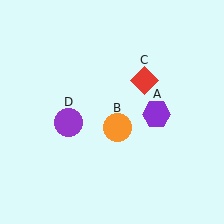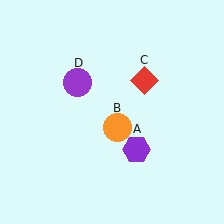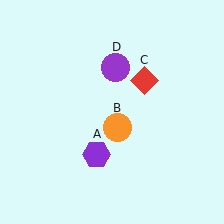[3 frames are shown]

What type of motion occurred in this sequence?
The purple hexagon (object A), purple circle (object D) rotated clockwise around the center of the scene.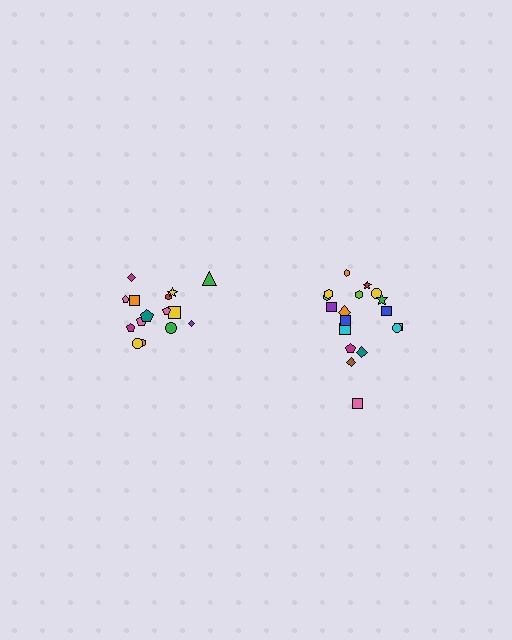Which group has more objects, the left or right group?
The right group.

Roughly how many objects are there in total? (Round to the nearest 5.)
Roughly 35 objects in total.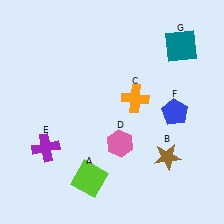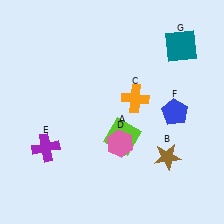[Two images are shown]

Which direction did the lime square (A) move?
The lime square (A) moved up.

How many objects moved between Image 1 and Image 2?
1 object moved between the two images.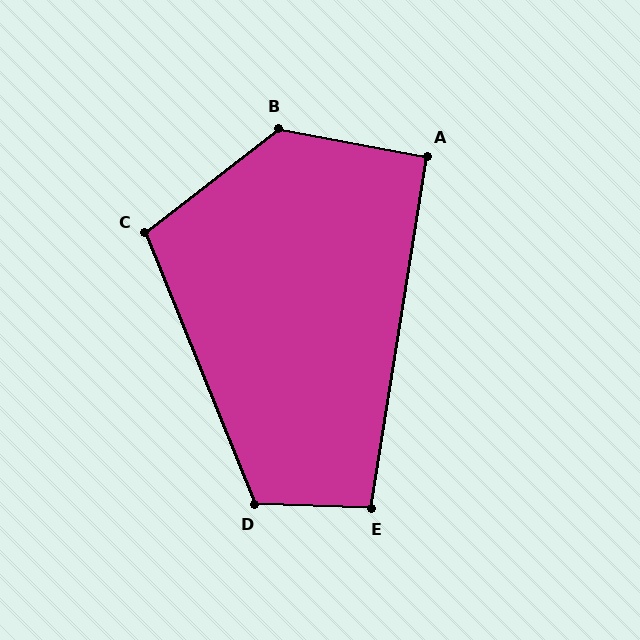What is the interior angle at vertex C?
Approximately 106 degrees (obtuse).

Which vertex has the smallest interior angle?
A, at approximately 92 degrees.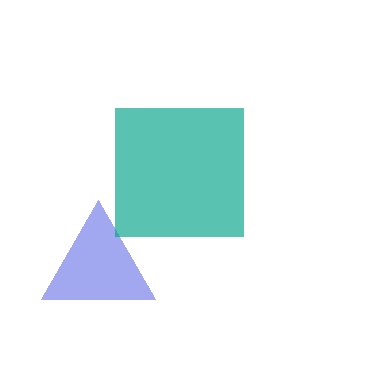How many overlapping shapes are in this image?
There are 2 overlapping shapes in the image.